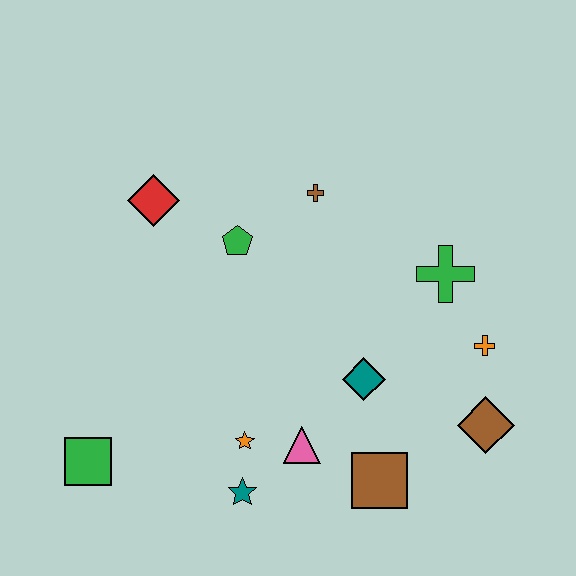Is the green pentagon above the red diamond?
No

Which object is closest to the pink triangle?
The orange star is closest to the pink triangle.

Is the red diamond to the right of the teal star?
No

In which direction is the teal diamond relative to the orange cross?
The teal diamond is to the left of the orange cross.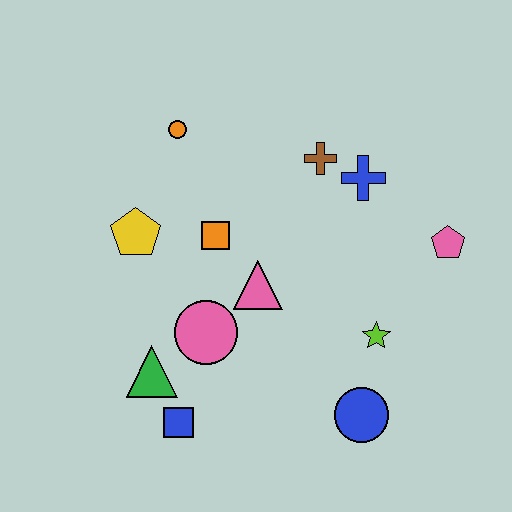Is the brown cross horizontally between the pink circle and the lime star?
Yes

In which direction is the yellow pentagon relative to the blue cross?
The yellow pentagon is to the left of the blue cross.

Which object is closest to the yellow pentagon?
The orange square is closest to the yellow pentagon.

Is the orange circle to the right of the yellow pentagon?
Yes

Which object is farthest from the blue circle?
The orange circle is farthest from the blue circle.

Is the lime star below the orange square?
Yes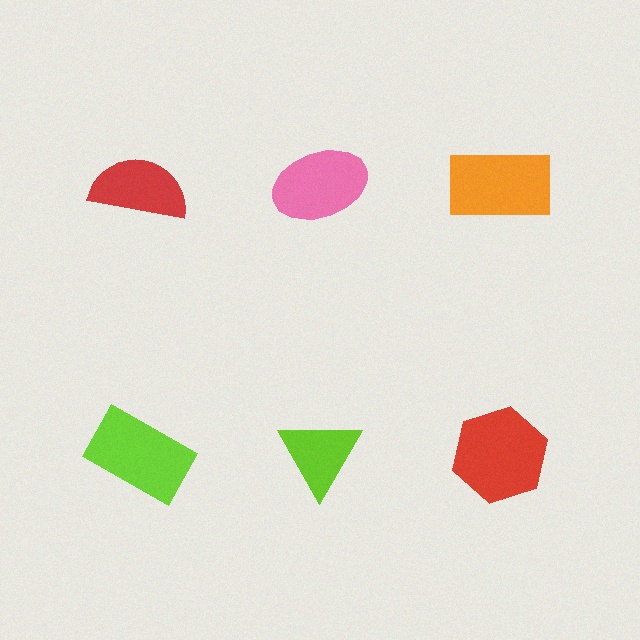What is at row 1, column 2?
A pink ellipse.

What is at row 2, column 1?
A lime rectangle.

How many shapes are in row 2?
3 shapes.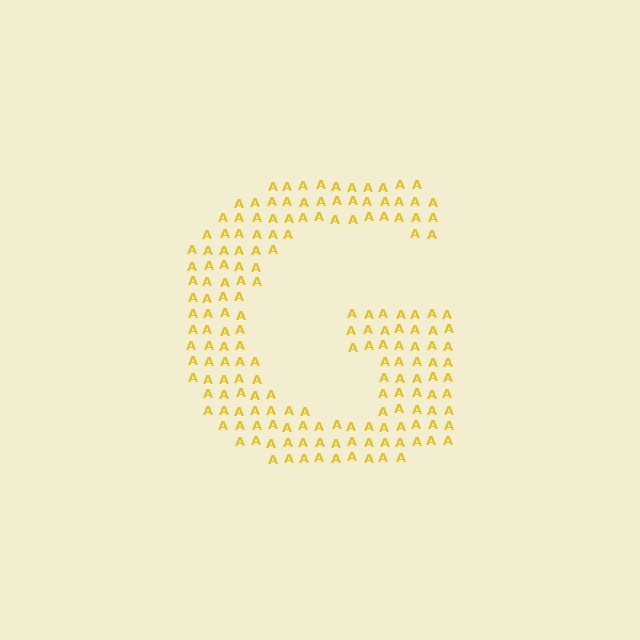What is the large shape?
The large shape is the letter G.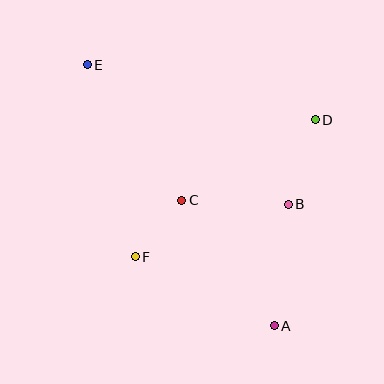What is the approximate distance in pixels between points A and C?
The distance between A and C is approximately 156 pixels.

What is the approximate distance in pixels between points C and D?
The distance between C and D is approximately 156 pixels.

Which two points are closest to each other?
Points C and F are closest to each other.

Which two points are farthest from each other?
Points A and E are farthest from each other.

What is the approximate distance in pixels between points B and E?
The distance between B and E is approximately 245 pixels.